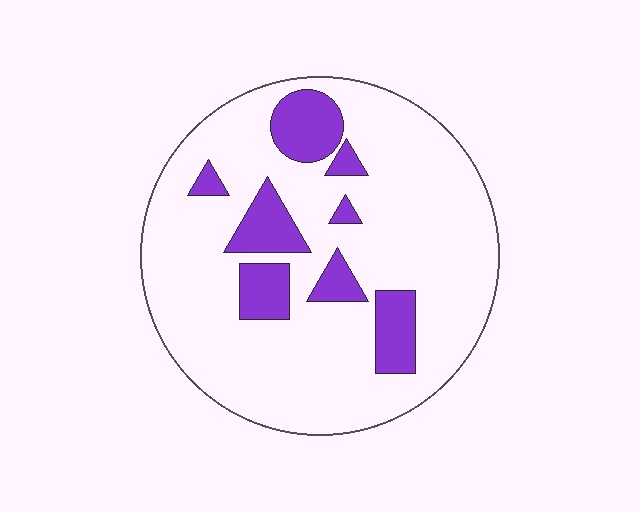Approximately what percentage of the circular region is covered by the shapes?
Approximately 20%.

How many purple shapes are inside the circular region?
8.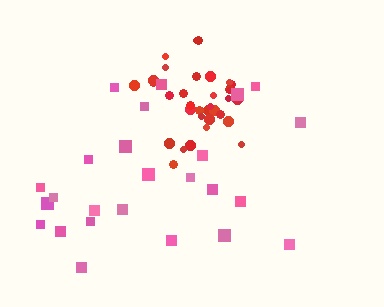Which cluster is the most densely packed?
Red.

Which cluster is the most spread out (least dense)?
Pink.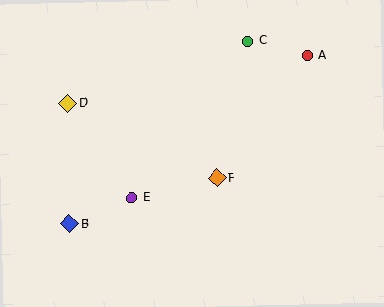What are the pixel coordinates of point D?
Point D is at (67, 103).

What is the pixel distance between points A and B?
The distance between A and B is 291 pixels.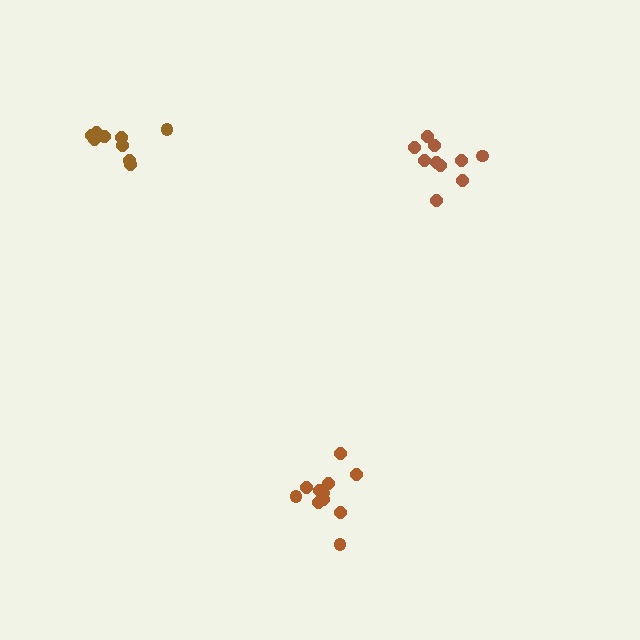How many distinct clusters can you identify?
There are 3 distinct clusters.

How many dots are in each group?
Group 1: 10 dots, Group 2: 11 dots, Group 3: 9 dots (30 total).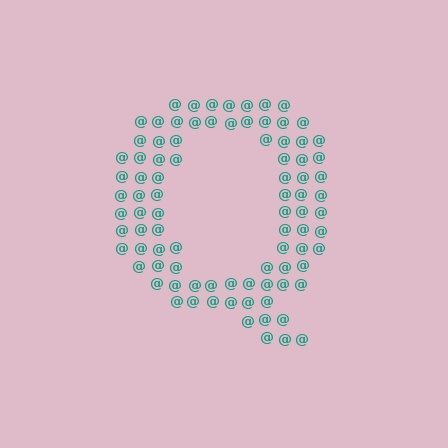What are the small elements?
The small elements are at signs.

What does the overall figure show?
The overall figure shows the letter Q.